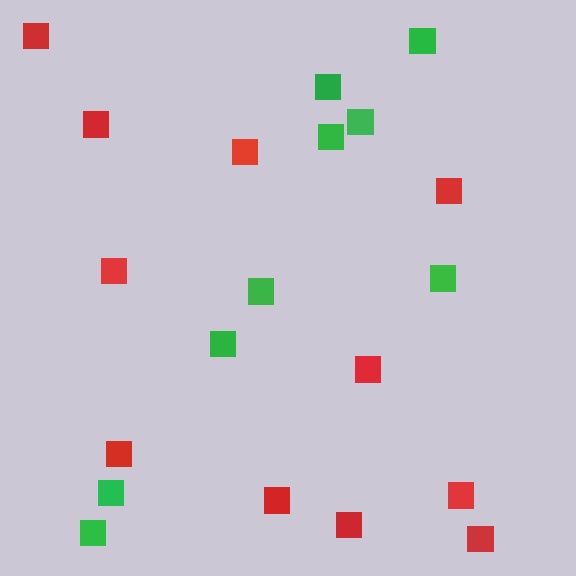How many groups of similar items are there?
There are 2 groups: one group of red squares (11) and one group of green squares (9).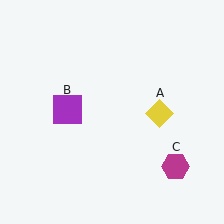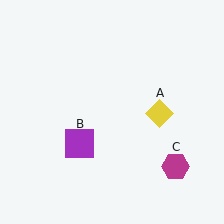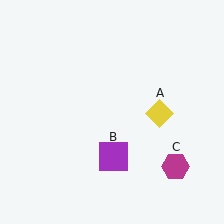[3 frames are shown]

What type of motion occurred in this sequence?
The purple square (object B) rotated counterclockwise around the center of the scene.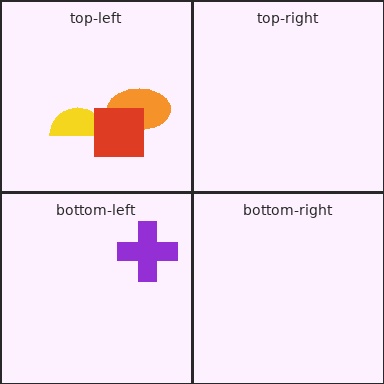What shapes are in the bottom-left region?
The purple cross.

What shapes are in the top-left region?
The yellow semicircle, the orange ellipse, the red square.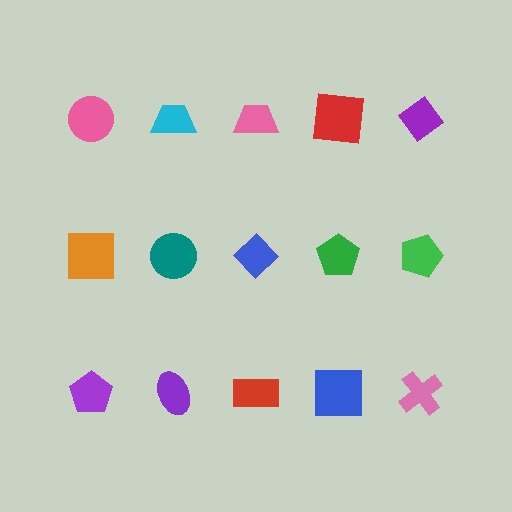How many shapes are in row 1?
5 shapes.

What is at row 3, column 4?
A blue square.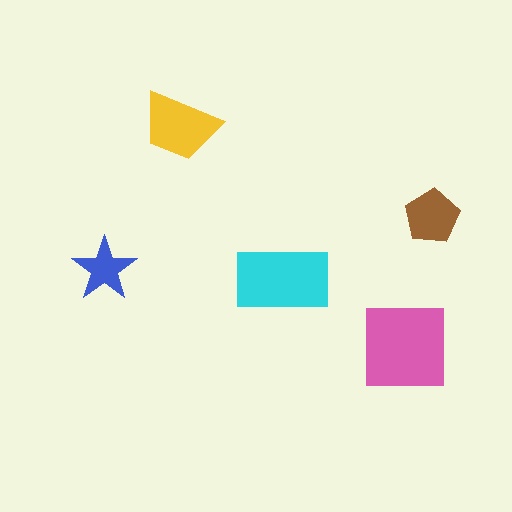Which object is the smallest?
The blue star.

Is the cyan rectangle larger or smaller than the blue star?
Larger.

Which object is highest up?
The yellow trapezoid is topmost.